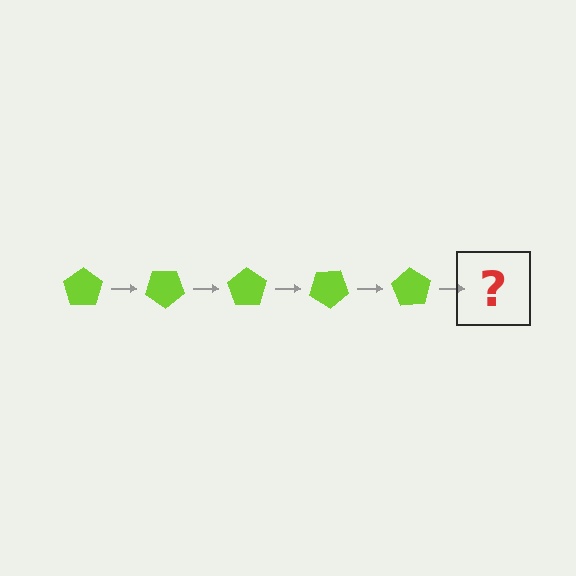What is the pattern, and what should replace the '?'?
The pattern is that the pentagon rotates 35 degrees each step. The '?' should be a lime pentagon rotated 175 degrees.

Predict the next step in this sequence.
The next step is a lime pentagon rotated 175 degrees.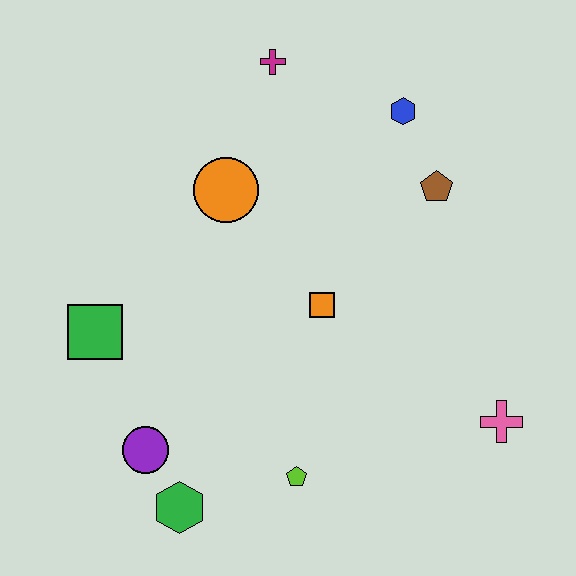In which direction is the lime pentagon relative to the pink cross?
The lime pentagon is to the left of the pink cross.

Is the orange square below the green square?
No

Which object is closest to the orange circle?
The magenta cross is closest to the orange circle.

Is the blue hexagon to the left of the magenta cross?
No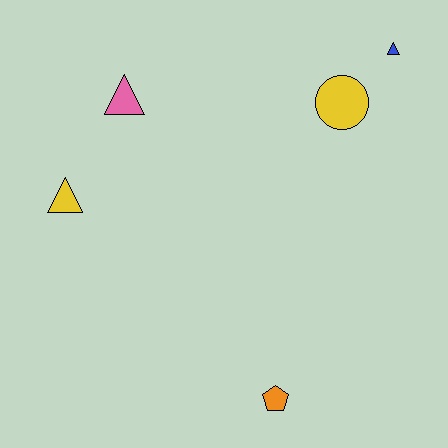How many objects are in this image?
There are 5 objects.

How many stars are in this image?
There are no stars.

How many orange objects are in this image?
There is 1 orange object.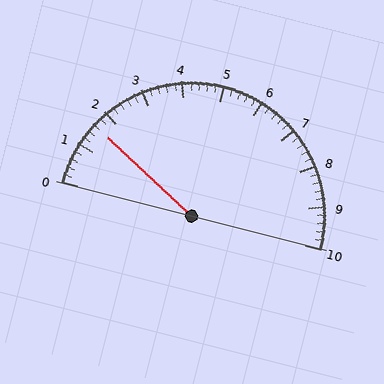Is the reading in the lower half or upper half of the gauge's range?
The reading is in the lower half of the range (0 to 10).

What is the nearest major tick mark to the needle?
The nearest major tick mark is 2.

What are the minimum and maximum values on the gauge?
The gauge ranges from 0 to 10.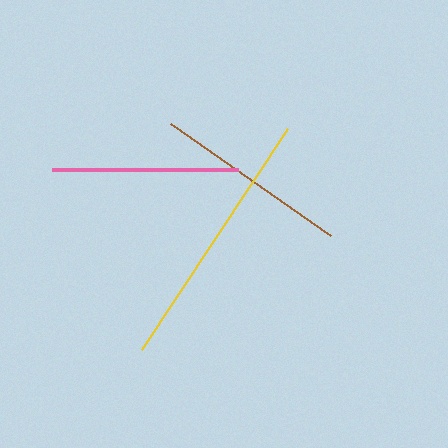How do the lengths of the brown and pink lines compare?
The brown and pink lines are approximately the same length.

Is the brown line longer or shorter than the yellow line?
The yellow line is longer than the brown line.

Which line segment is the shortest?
The pink line is the shortest at approximately 186 pixels.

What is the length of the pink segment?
The pink segment is approximately 186 pixels long.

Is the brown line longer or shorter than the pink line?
The brown line is longer than the pink line.